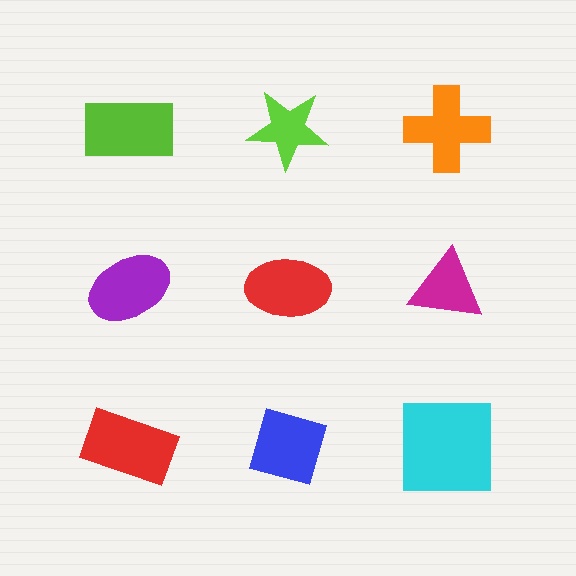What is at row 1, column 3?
An orange cross.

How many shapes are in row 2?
3 shapes.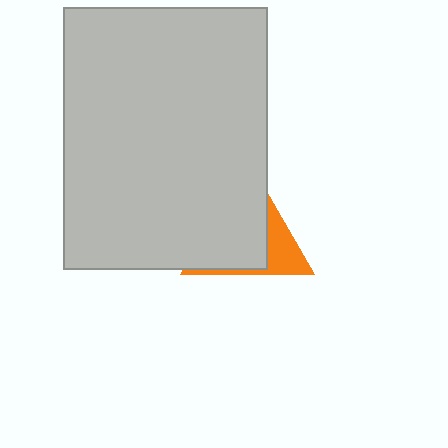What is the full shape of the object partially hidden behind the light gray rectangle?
The partially hidden object is an orange triangle.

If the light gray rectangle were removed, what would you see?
You would see the complete orange triangle.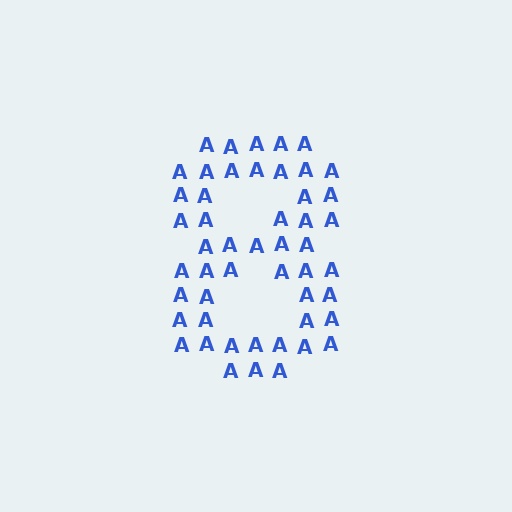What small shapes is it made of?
It is made of small letter A's.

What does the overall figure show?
The overall figure shows the digit 8.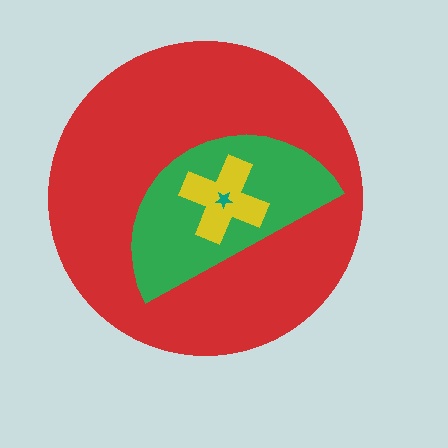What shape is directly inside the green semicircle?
The yellow cross.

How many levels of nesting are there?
4.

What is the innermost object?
The teal star.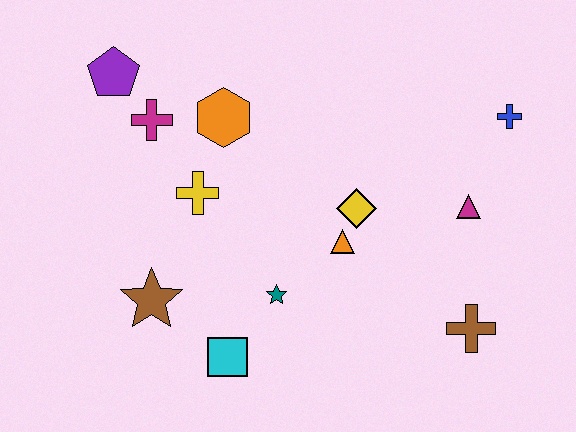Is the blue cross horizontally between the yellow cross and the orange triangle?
No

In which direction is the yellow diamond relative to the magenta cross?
The yellow diamond is to the right of the magenta cross.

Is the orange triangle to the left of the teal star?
No